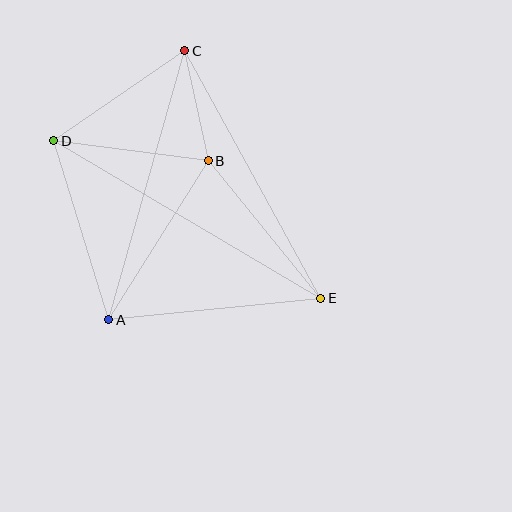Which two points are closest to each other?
Points B and C are closest to each other.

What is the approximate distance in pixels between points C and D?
The distance between C and D is approximately 159 pixels.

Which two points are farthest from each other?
Points D and E are farthest from each other.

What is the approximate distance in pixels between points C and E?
The distance between C and E is approximately 282 pixels.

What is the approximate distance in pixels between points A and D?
The distance between A and D is approximately 187 pixels.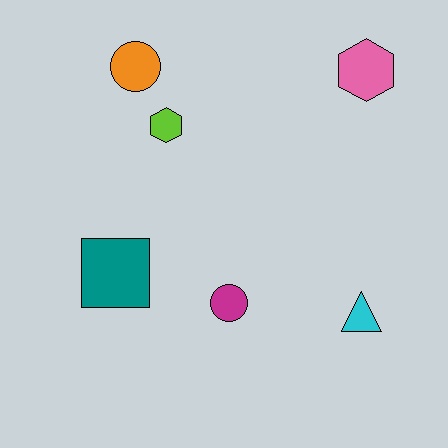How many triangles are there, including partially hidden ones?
There is 1 triangle.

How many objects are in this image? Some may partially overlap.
There are 6 objects.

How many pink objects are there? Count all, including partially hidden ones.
There is 1 pink object.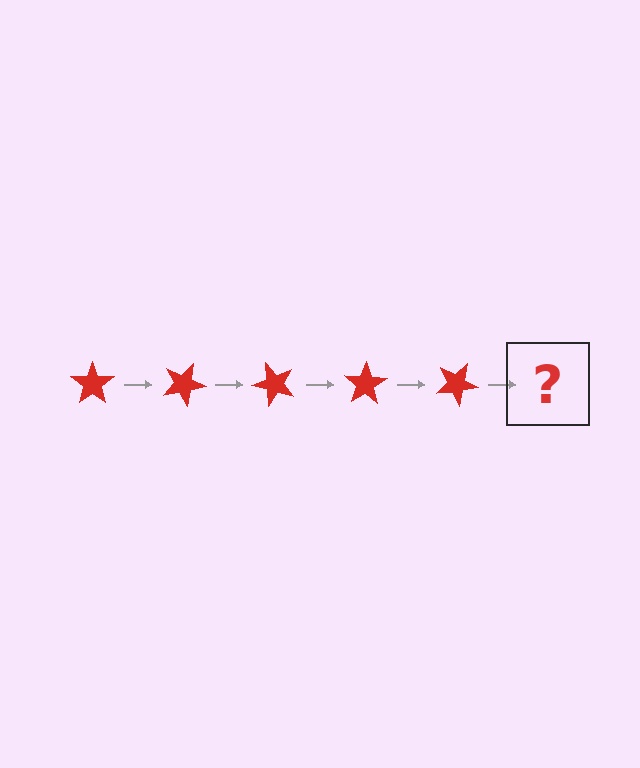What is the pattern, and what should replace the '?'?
The pattern is that the star rotates 25 degrees each step. The '?' should be a red star rotated 125 degrees.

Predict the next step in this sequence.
The next step is a red star rotated 125 degrees.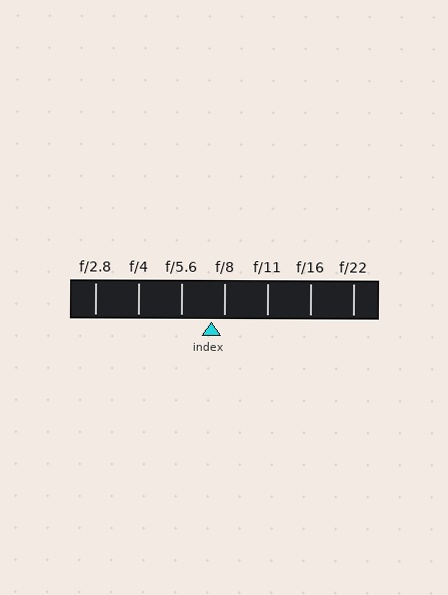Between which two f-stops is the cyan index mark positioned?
The index mark is between f/5.6 and f/8.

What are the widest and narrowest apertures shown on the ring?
The widest aperture shown is f/2.8 and the narrowest is f/22.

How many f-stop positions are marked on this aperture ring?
There are 7 f-stop positions marked.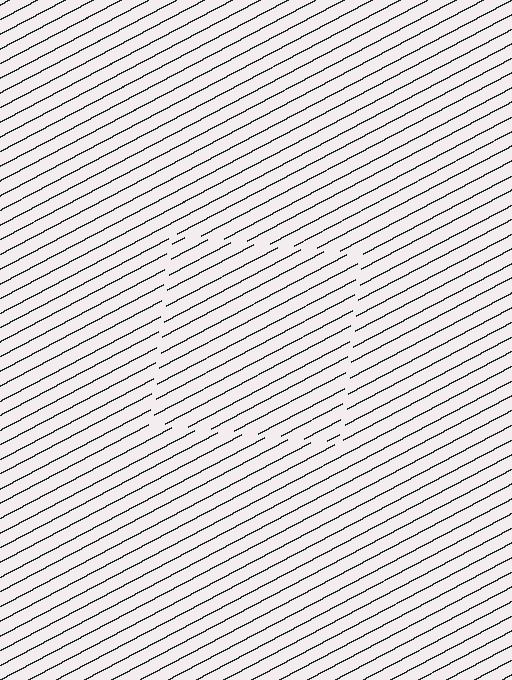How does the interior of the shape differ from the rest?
The interior of the shape contains the same grating, shifted by half a period — the contour is defined by the phase discontinuity where line-ends from the inner and outer gratings abut.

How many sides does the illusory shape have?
4 sides — the line-ends trace a square.